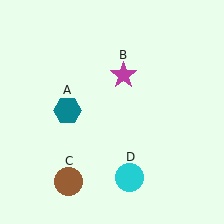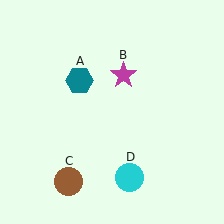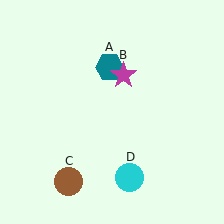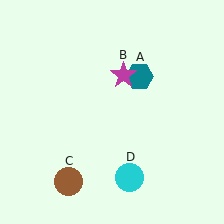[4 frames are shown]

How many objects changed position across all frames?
1 object changed position: teal hexagon (object A).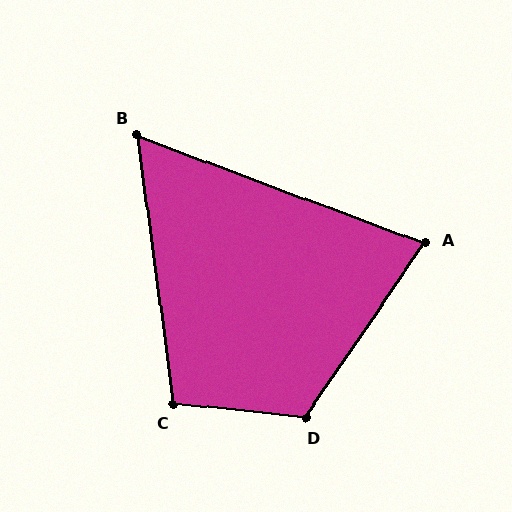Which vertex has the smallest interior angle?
B, at approximately 62 degrees.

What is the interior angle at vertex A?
Approximately 76 degrees (acute).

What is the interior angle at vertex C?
Approximately 104 degrees (obtuse).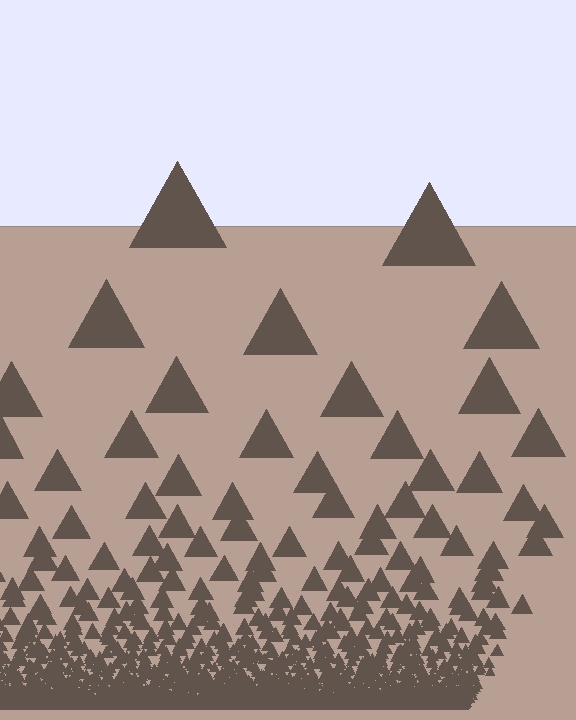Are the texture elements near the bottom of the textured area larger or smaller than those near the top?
Smaller. The gradient is inverted — elements near the bottom are smaller and denser.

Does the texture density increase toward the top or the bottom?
Density increases toward the bottom.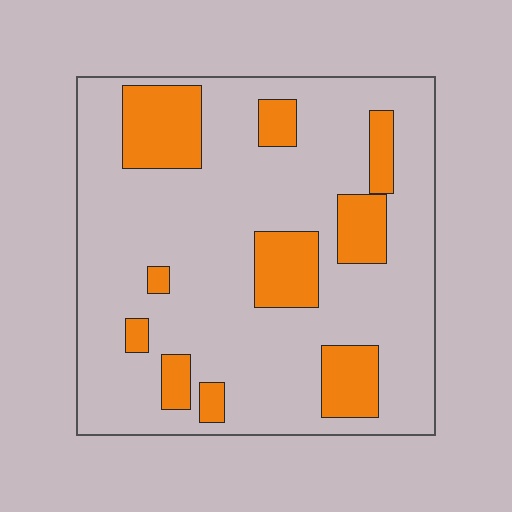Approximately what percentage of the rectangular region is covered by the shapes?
Approximately 20%.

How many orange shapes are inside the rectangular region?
10.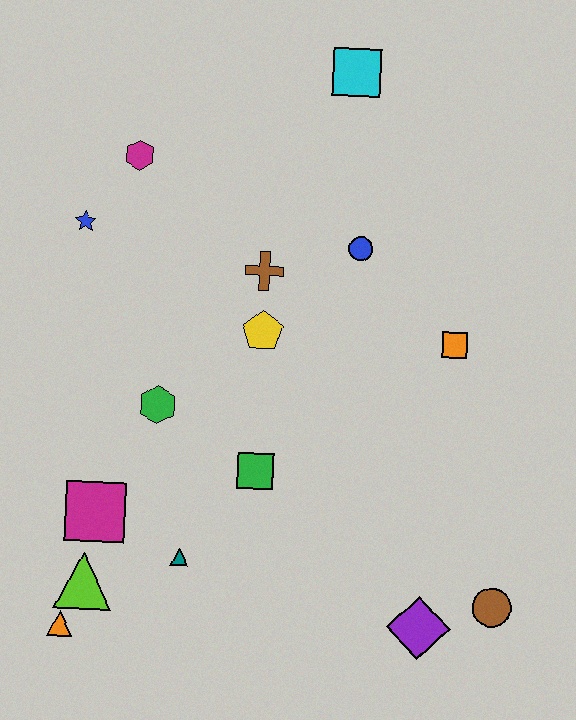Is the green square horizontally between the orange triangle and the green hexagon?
No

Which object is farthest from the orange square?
The orange triangle is farthest from the orange square.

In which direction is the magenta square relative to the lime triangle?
The magenta square is above the lime triangle.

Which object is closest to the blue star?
The magenta hexagon is closest to the blue star.